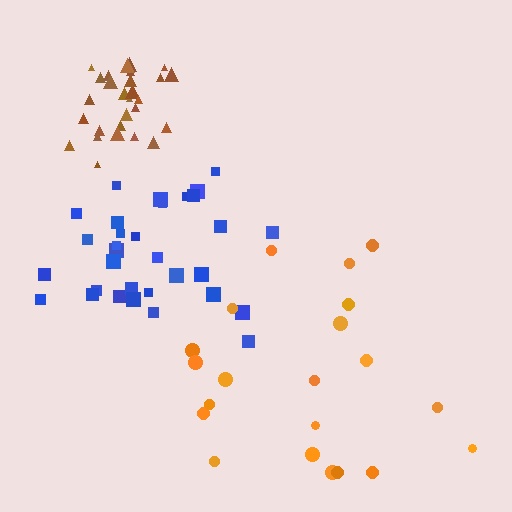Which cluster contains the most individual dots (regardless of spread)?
Blue (32).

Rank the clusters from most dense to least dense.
brown, blue, orange.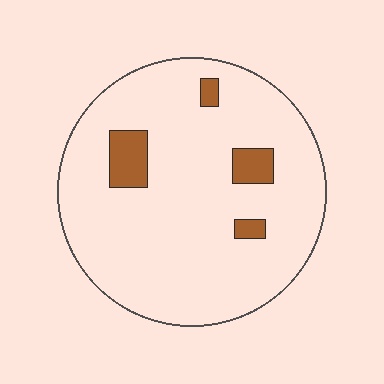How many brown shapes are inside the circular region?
4.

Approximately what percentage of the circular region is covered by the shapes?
Approximately 10%.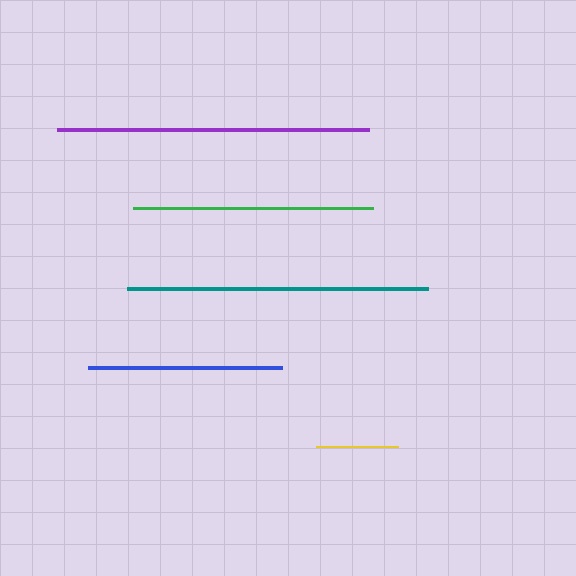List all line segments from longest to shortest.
From longest to shortest: purple, teal, green, blue, yellow.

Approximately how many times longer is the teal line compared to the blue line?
The teal line is approximately 1.6 times the length of the blue line.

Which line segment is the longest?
The purple line is the longest at approximately 312 pixels.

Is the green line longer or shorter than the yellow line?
The green line is longer than the yellow line.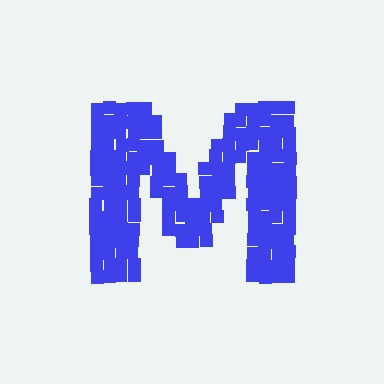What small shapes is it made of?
It is made of small squares.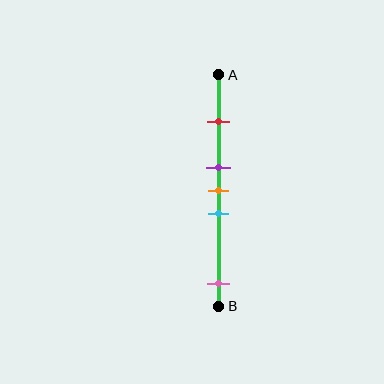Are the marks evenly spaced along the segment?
No, the marks are not evenly spaced.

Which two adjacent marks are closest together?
The purple and orange marks are the closest adjacent pair.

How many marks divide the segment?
There are 5 marks dividing the segment.